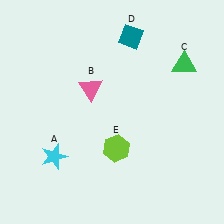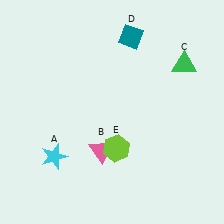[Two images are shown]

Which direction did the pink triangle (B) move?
The pink triangle (B) moved down.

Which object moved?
The pink triangle (B) moved down.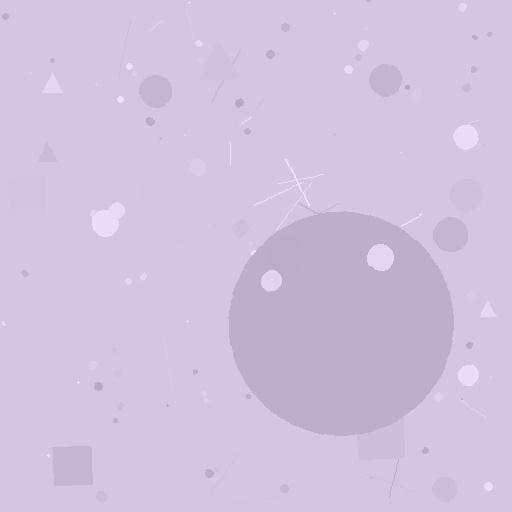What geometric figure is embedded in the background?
A circle is embedded in the background.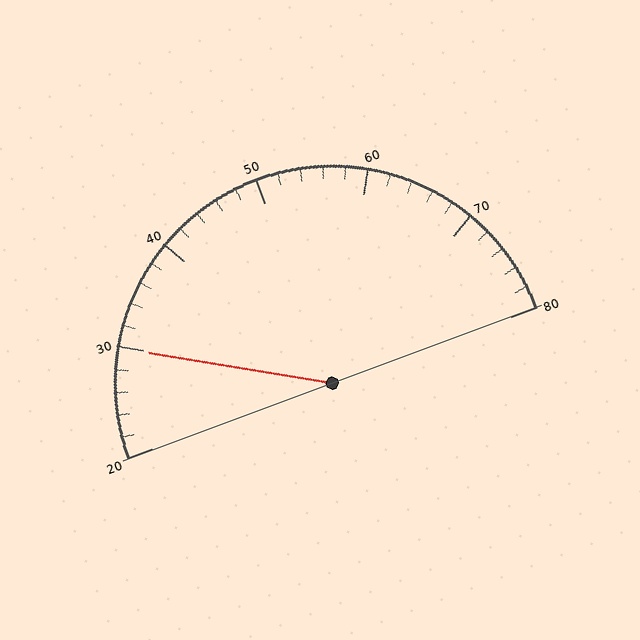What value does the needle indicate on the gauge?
The needle indicates approximately 30.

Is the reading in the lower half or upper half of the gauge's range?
The reading is in the lower half of the range (20 to 80).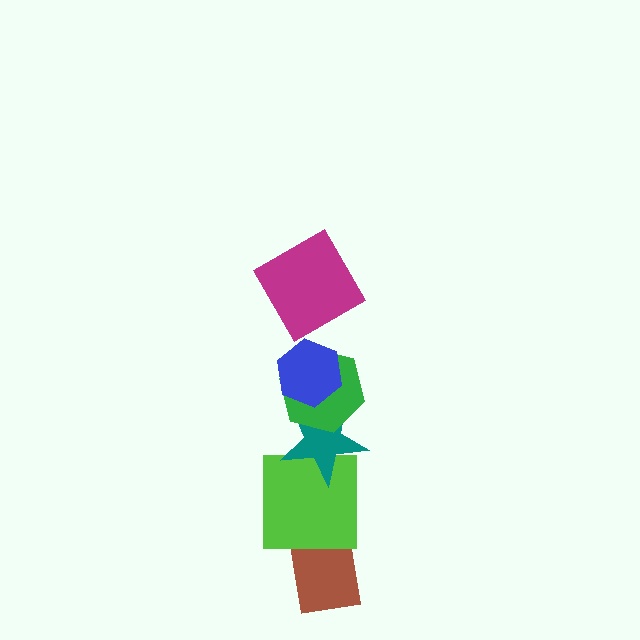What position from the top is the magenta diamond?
The magenta diamond is 1st from the top.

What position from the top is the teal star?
The teal star is 4th from the top.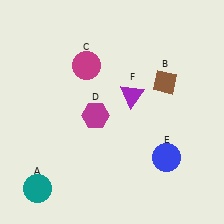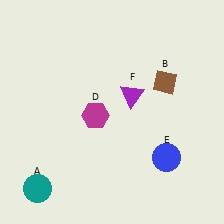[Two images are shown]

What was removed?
The magenta circle (C) was removed in Image 2.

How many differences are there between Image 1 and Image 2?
There is 1 difference between the two images.